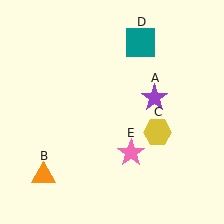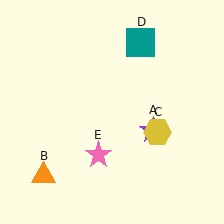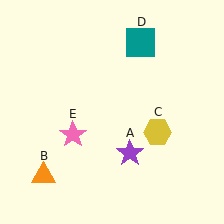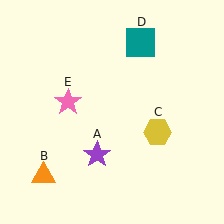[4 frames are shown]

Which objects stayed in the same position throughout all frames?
Orange triangle (object B) and yellow hexagon (object C) and teal square (object D) remained stationary.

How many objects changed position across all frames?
2 objects changed position: purple star (object A), pink star (object E).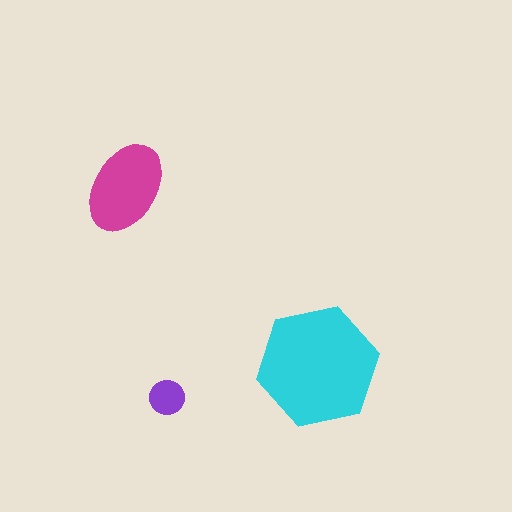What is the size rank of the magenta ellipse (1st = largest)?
2nd.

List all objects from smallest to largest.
The purple circle, the magenta ellipse, the cyan hexagon.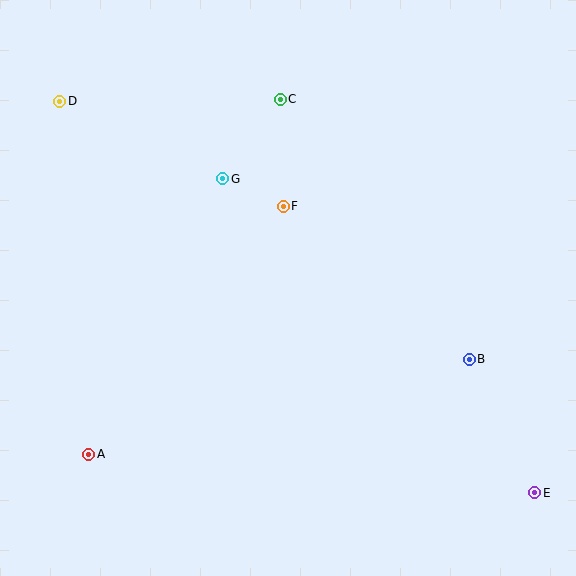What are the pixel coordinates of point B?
Point B is at (469, 359).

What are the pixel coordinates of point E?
Point E is at (535, 493).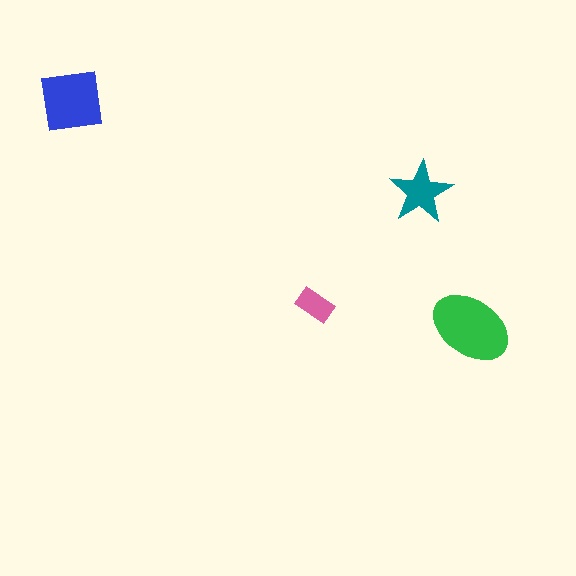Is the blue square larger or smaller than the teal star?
Larger.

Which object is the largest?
The green ellipse.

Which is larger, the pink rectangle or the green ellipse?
The green ellipse.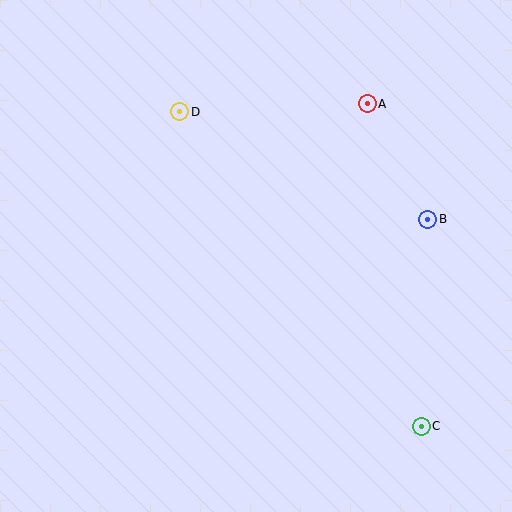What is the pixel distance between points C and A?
The distance between C and A is 327 pixels.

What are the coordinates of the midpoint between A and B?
The midpoint between A and B is at (398, 161).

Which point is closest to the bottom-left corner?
Point C is closest to the bottom-left corner.